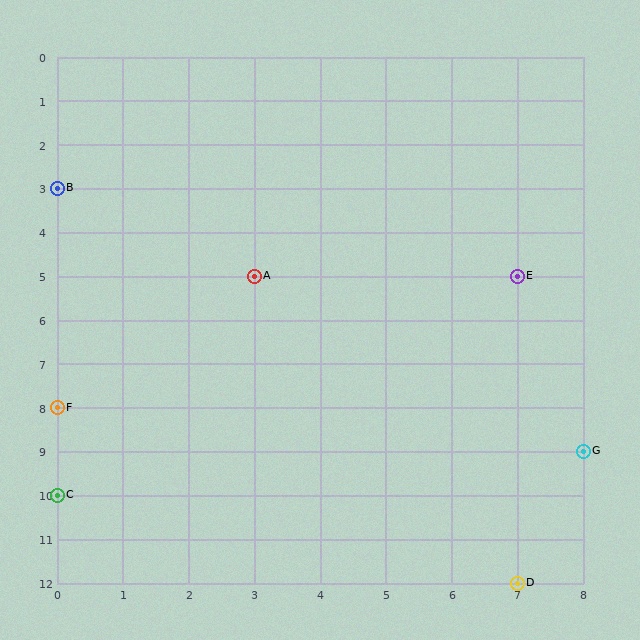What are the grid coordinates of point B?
Point B is at grid coordinates (0, 3).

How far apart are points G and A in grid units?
Points G and A are 5 columns and 4 rows apart (about 6.4 grid units diagonally).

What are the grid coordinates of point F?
Point F is at grid coordinates (0, 8).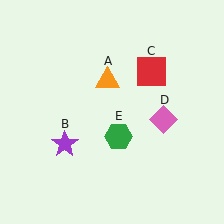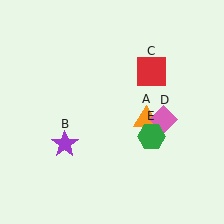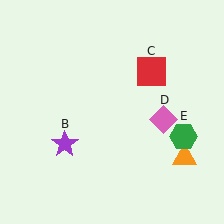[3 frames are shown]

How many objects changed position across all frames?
2 objects changed position: orange triangle (object A), green hexagon (object E).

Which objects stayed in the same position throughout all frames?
Purple star (object B) and red square (object C) and pink diamond (object D) remained stationary.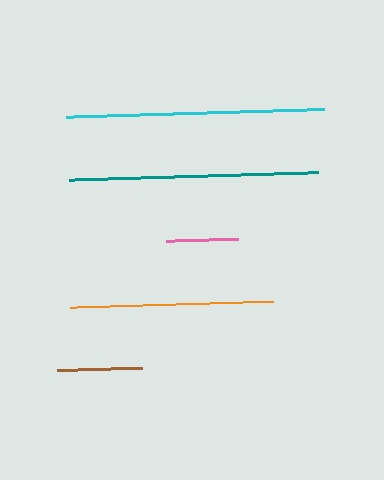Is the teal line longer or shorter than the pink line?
The teal line is longer than the pink line.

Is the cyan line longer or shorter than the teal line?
The cyan line is longer than the teal line.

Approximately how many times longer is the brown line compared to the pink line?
The brown line is approximately 1.2 times the length of the pink line.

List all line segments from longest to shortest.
From longest to shortest: cyan, teal, orange, brown, pink.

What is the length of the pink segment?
The pink segment is approximately 72 pixels long.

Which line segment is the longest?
The cyan line is the longest at approximately 257 pixels.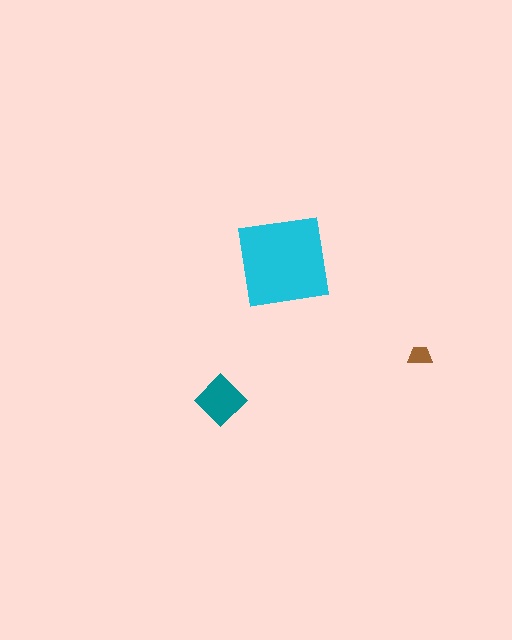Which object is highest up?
The cyan square is topmost.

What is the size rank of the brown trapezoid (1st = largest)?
3rd.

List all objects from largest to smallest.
The cyan square, the teal diamond, the brown trapezoid.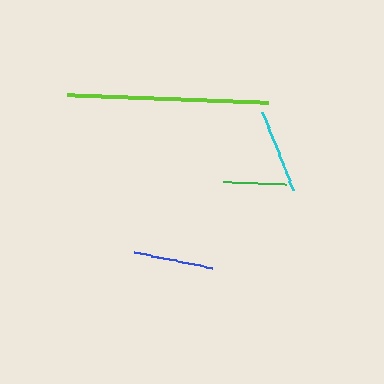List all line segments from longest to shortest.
From longest to shortest: lime, cyan, blue, green.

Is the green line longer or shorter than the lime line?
The lime line is longer than the green line.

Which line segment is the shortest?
The green line is the shortest at approximately 63 pixels.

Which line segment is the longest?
The lime line is the longest at approximately 203 pixels.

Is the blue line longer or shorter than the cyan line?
The cyan line is longer than the blue line.